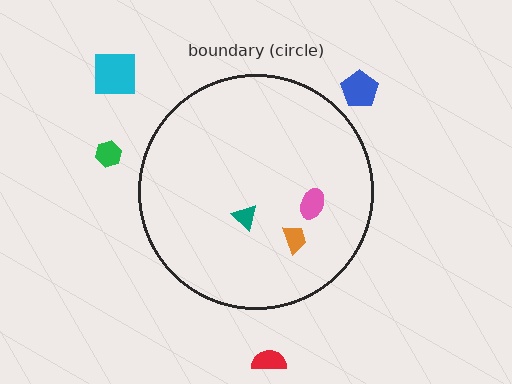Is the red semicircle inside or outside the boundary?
Outside.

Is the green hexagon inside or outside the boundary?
Outside.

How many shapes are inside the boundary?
3 inside, 4 outside.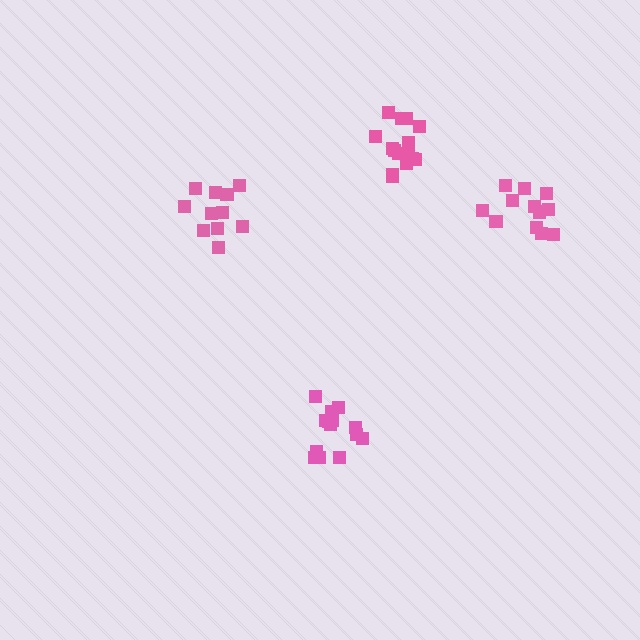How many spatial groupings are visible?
There are 4 spatial groupings.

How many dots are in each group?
Group 1: 11 dots, Group 2: 12 dots, Group 3: 14 dots, Group 4: 15 dots (52 total).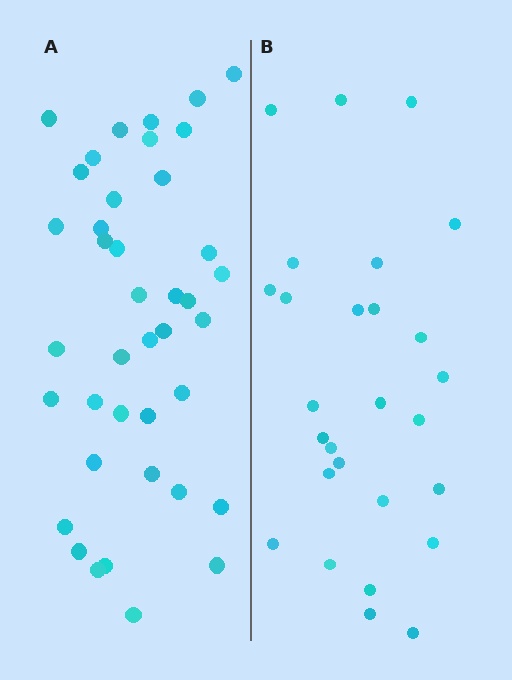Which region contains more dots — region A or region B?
Region A (the left region) has more dots.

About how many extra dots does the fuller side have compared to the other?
Region A has approximately 15 more dots than region B.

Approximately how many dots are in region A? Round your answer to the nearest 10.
About 40 dots.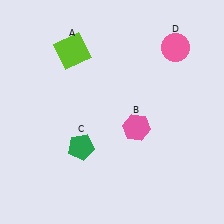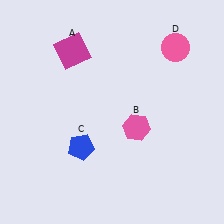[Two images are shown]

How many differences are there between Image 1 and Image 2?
There are 2 differences between the two images.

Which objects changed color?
A changed from lime to magenta. C changed from green to blue.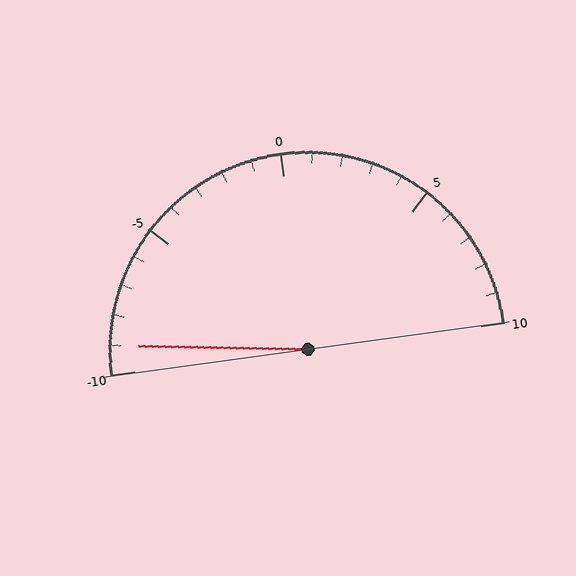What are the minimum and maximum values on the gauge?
The gauge ranges from -10 to 10.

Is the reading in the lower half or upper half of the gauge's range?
The reading is in the lower half of the range (-10 to 10).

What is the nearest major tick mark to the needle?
The nearest major tick mark is -10.